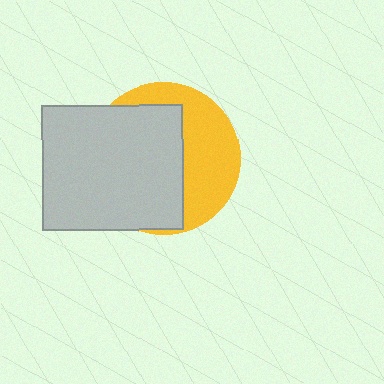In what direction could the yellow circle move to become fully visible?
The yellow circle could move right. That would shift it out from behind the light gray rectangle entirely.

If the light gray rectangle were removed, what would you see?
You would see the complete yellow circle.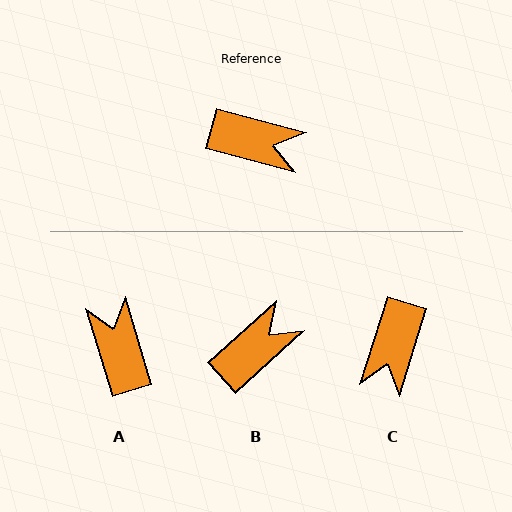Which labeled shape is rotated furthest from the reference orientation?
A, about 122 degrees away.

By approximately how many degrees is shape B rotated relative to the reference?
Approximately 58 degrees counter-clockwise.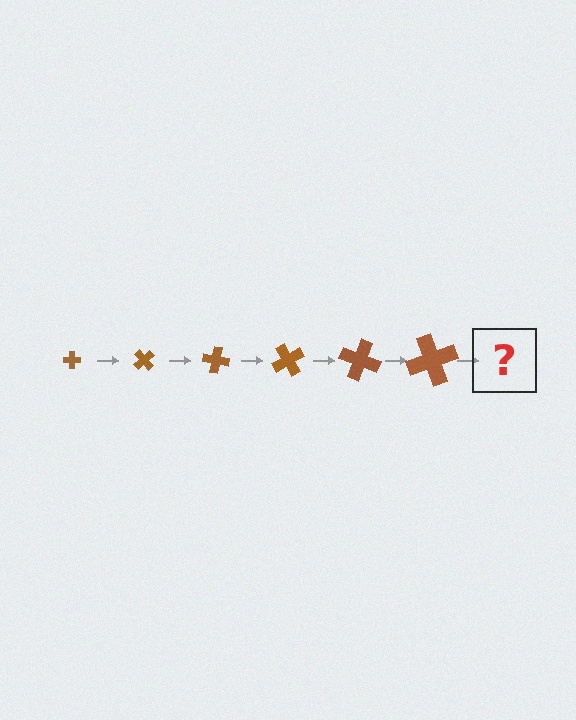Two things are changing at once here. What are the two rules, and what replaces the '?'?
The two rules are that the cross grows larger each step and it rotates 50 degrees each step. The '?' should be a cross, larger than the previous one and rotated 300 degrees from the start.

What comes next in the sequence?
The next element should be a cross, larger than the previous one and rotated 300 degrees from the start.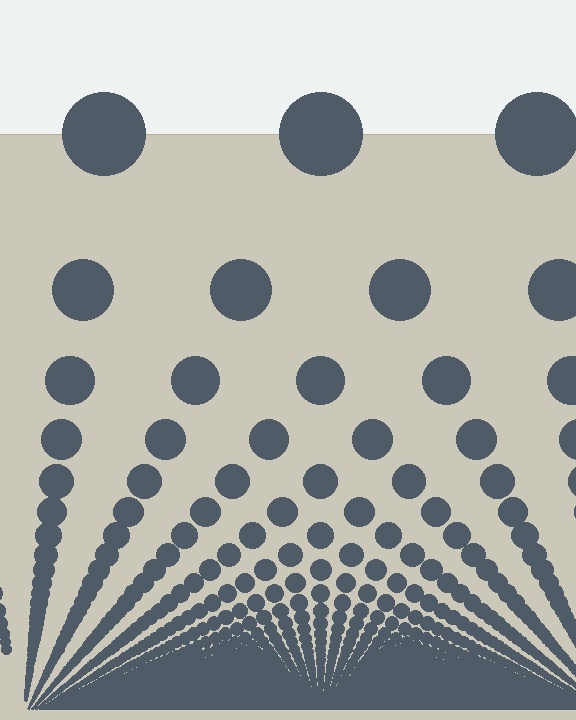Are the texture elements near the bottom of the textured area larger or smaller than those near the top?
Smaller. The gradient is inverted — elements near the bottom are smaller and denser.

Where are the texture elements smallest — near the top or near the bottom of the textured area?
Near the bottom.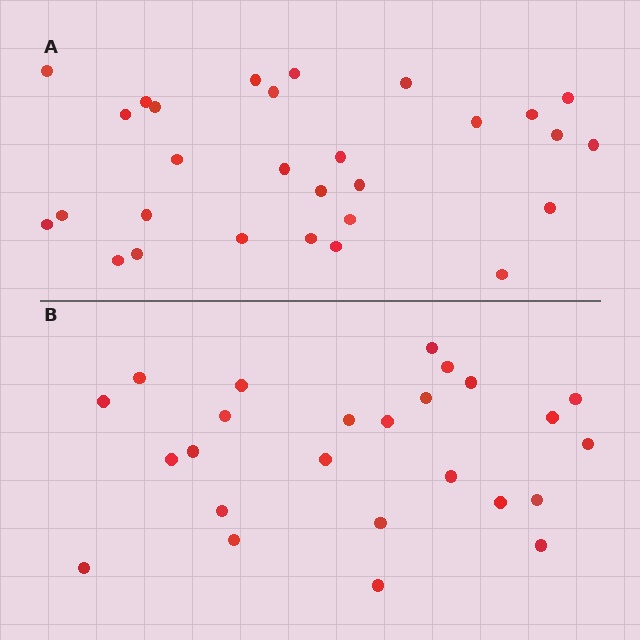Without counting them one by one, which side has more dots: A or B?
Region A (the top region) has more dots.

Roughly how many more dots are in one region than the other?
Region A has about 4 more dots than region B.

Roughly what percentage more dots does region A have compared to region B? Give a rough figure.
About 15% more.